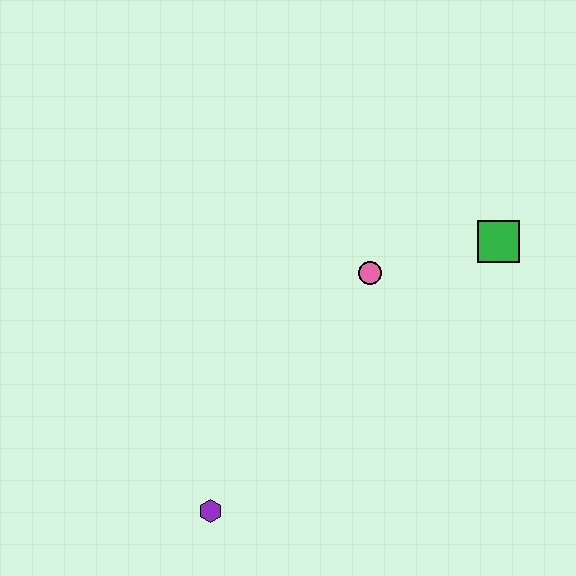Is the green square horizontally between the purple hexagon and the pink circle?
No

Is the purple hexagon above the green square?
No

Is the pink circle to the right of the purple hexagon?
Yes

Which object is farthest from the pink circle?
The purple hexagon is farthest from the pink circle.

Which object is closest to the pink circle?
The green square is closest to the pink circle.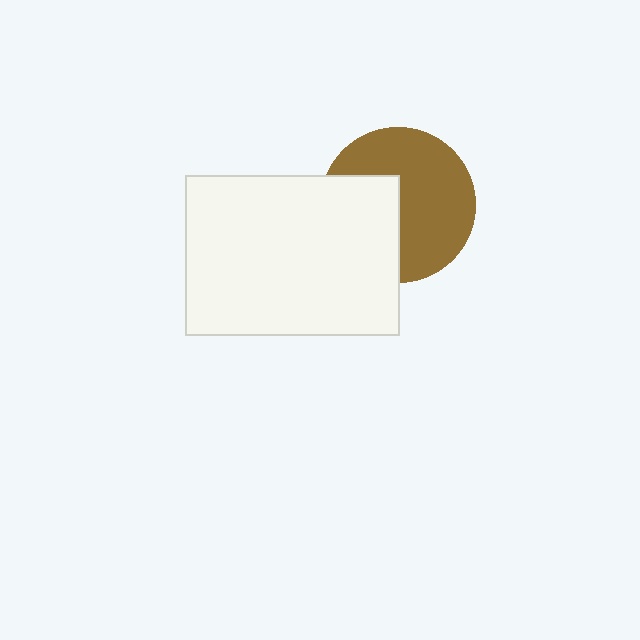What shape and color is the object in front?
The object in front is a white rectangle.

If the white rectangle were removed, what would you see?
You would see the complete brown circle.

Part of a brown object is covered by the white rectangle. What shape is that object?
It is a circle.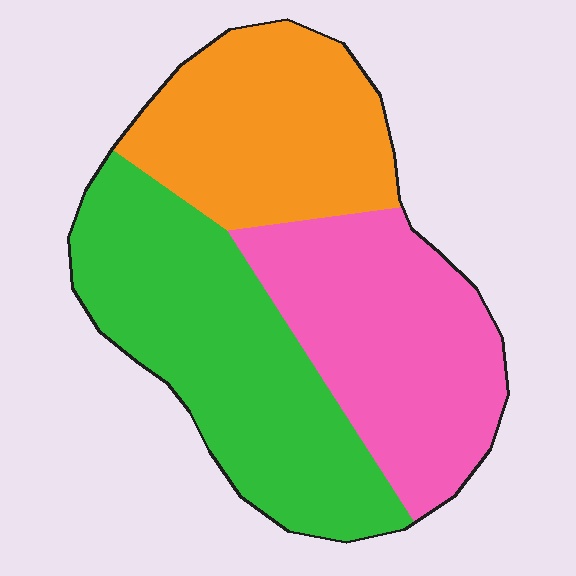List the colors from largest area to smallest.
From largest to smallest: green, pink, orange.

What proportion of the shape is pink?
Pink takes up about one third (1/3) of the shape.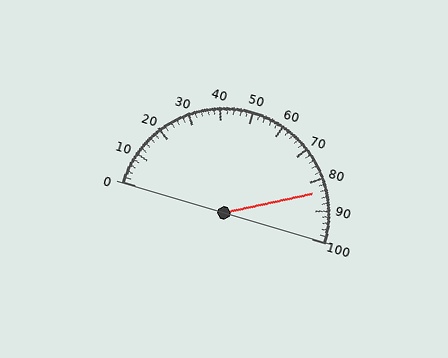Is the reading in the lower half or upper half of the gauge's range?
The reading is in the upper half of the range (0 to 100).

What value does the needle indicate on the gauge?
The needle indicates approximately 84.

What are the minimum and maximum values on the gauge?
The gauge ranges from 0 to 100.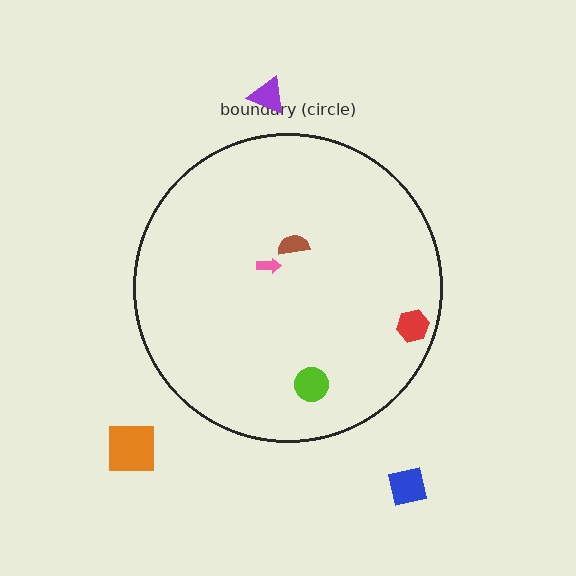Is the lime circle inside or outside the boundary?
Inside.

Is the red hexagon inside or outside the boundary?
Inside.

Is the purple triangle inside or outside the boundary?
Outside.